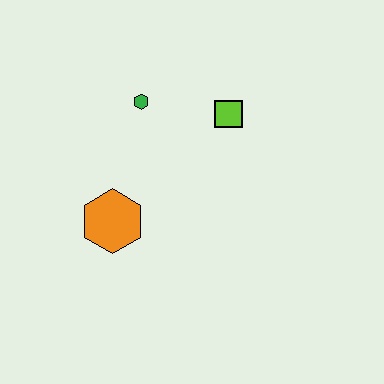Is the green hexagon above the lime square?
Yes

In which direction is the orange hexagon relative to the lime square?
The orange hexagon is to the left of the lime square.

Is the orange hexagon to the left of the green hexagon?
Yes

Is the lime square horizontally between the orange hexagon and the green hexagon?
No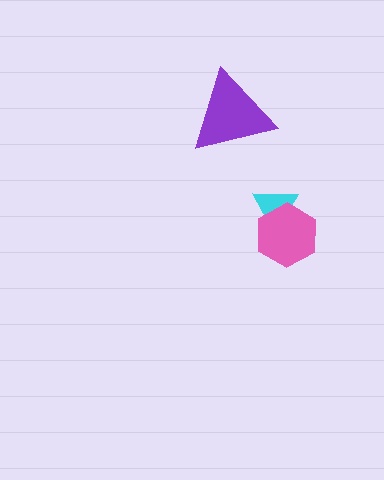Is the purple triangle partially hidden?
No, no other shape covers it.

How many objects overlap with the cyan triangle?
1 object overlaps with the cyan triangle.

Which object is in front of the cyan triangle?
The pink hexagon is in front of the cyan triangle.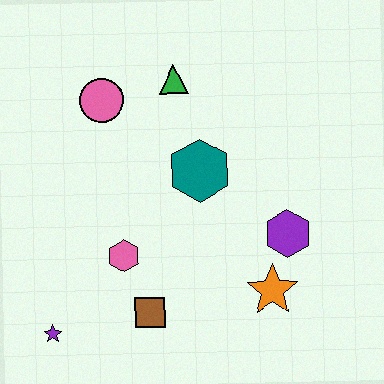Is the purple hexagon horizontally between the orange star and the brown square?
No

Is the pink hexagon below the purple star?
No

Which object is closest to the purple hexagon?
The orange star is closest to the purple hexagon.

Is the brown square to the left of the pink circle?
No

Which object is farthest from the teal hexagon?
The purple star is farthest from the teal hexagon.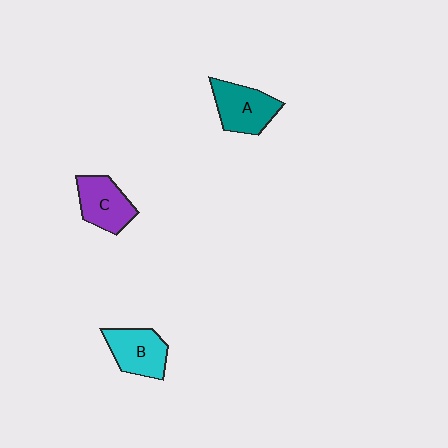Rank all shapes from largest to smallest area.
From largest to smallest: A (teal), B (cyan), C (purple).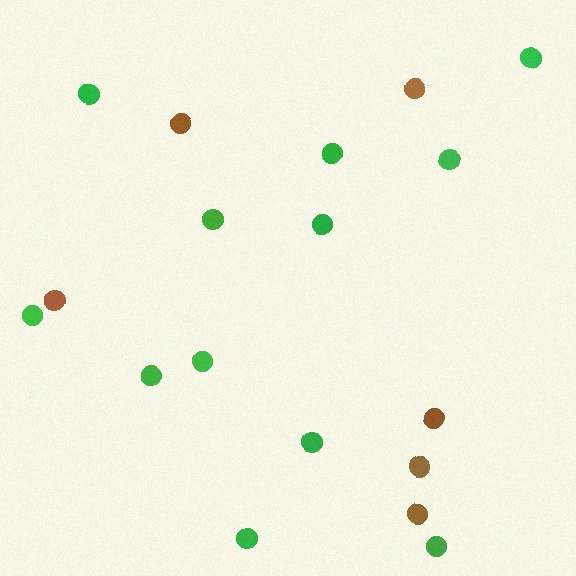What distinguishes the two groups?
There are 2 groups: one group of green circles (12) and one group of brown circles (6).